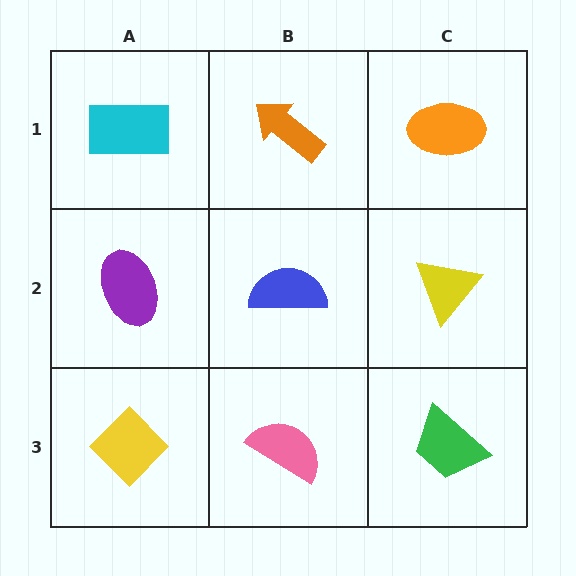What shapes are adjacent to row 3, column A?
A purple ellipse (row 2, column A), a pink semicircle (row 3, column B).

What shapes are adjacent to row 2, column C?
An orange ellipse (row 1, column C), a green trapezoid (row 3, column C), a blue semicircle (row 2, column B).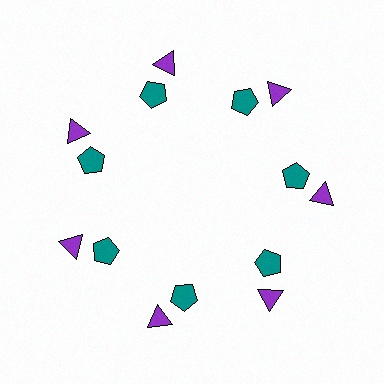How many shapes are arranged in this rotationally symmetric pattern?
There are 14 shapes, arranged in 7 groups of 2.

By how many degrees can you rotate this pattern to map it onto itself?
The pattern maps onto itself every 51 degrees of rotation.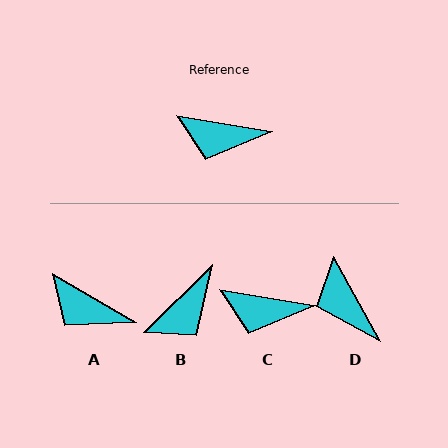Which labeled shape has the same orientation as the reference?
C.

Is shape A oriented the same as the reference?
No, it is off by about 21 degrees.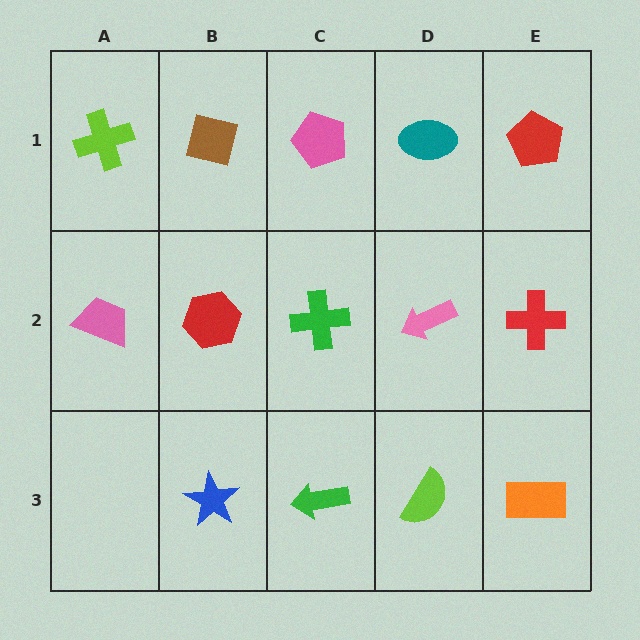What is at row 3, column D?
A lime semicircle.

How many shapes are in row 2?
5 shapes.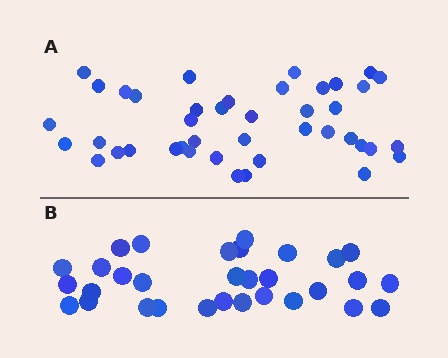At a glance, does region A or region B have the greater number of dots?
Region A (the top region) has more dots.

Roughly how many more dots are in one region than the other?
Region A has roughly 12 or so more dots than region B.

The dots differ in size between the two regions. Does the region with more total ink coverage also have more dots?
No. Region B has more total ink coverage because its dots are larger, but region A actually contains more individual dots. Total area can be misleading — the number of items is what matters here.